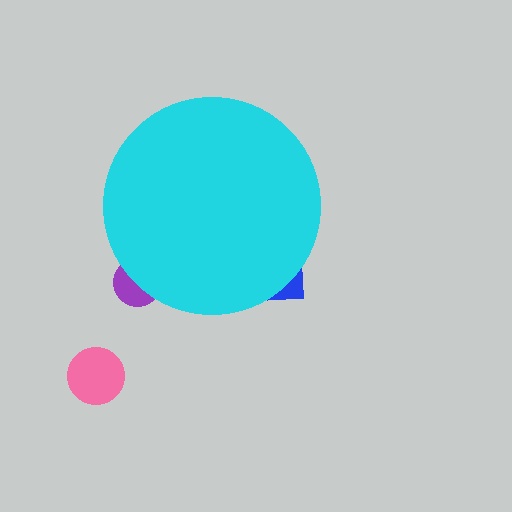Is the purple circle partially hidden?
Yes, the purple circle is partially hidden behind the cyan circle.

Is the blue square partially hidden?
Yes, the blue square is partially hidden behind the cyan circle.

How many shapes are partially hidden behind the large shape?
2 shapes are partially hidden.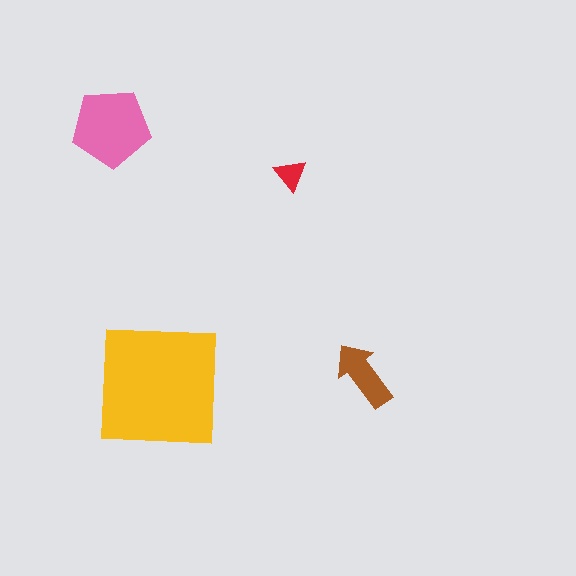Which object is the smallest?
The red triangle.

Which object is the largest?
The yellow square.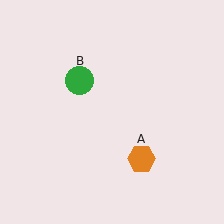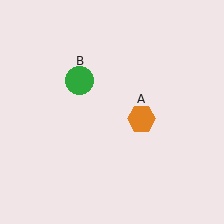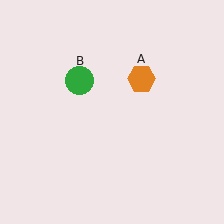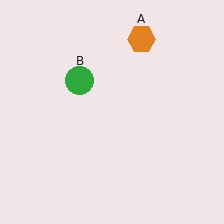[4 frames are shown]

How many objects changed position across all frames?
1 object changed position: orange hexagon (object A).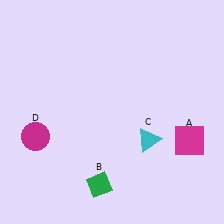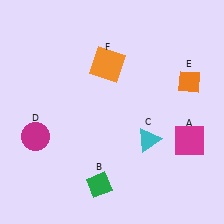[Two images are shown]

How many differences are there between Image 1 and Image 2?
There are 2 differences between the two images.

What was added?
An orange diamond (E), an orange square (F) were added in Image 2.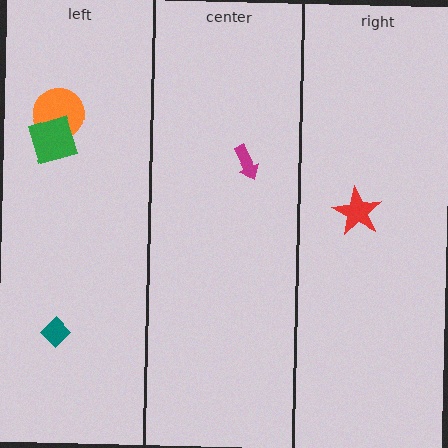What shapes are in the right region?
The red star.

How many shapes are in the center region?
1.